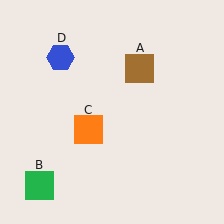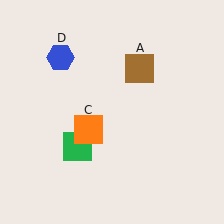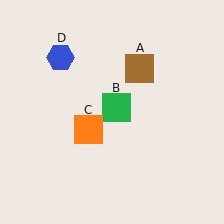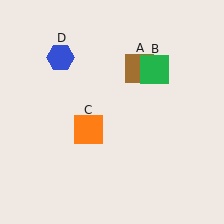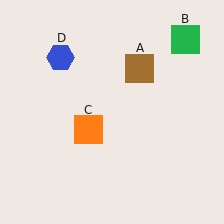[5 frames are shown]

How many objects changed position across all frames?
1 object changed position: green square (object B).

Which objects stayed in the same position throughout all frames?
Brown square (object A) and orange square (object C) and blue hexagon (object D) remained stationary.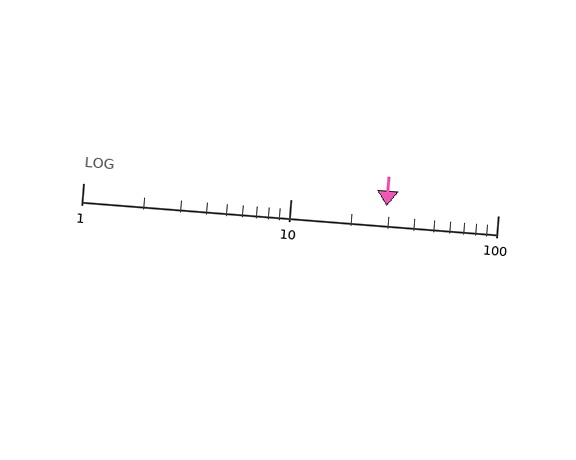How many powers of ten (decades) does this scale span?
The scale spans 2 decades, from 1 to 100.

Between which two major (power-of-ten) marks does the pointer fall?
The pointer is between 10 and 100.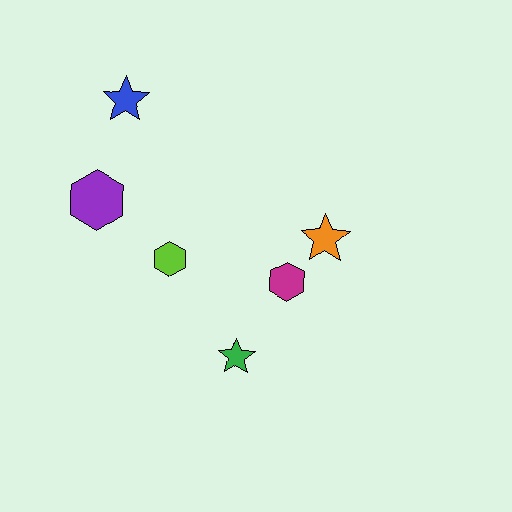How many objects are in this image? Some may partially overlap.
There are 6 objects.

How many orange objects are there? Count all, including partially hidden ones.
There is 1 orange object.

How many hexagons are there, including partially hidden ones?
There are 3 hexagons.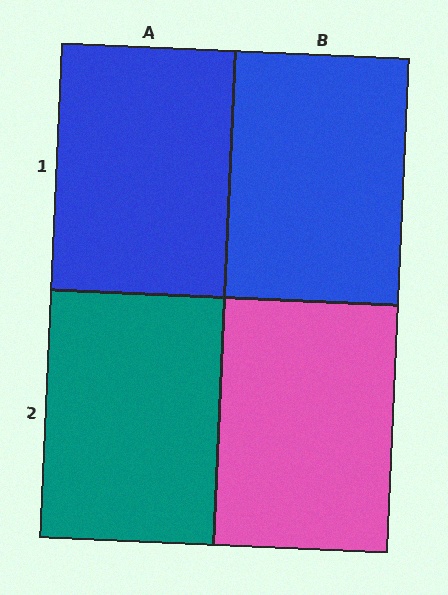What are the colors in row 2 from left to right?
Teal, pink.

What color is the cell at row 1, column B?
Blue.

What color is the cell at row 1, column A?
Blue.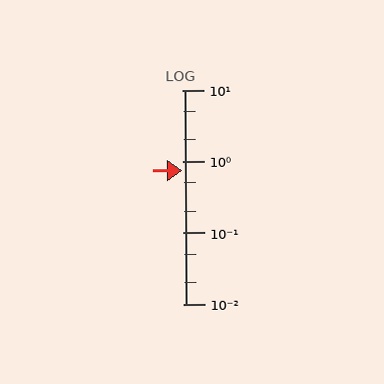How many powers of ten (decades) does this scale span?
The scale spans 3 decades, from 0.01 to 10.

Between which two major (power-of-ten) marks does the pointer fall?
The pointer is between 0.1 and 1.